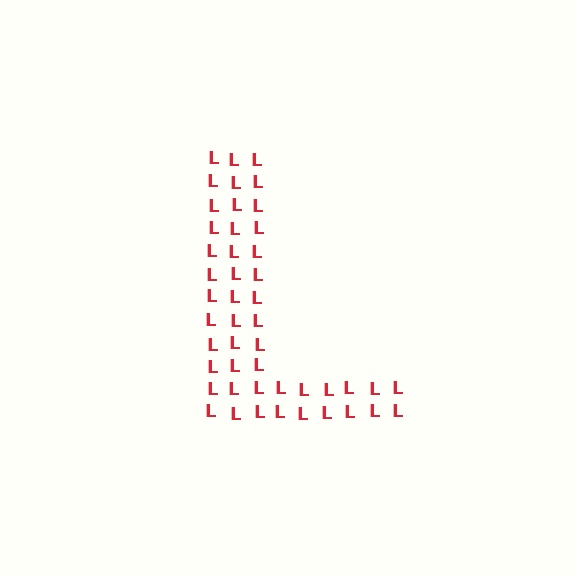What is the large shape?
The large shape is the letter L.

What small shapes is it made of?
It is made of small letter L's.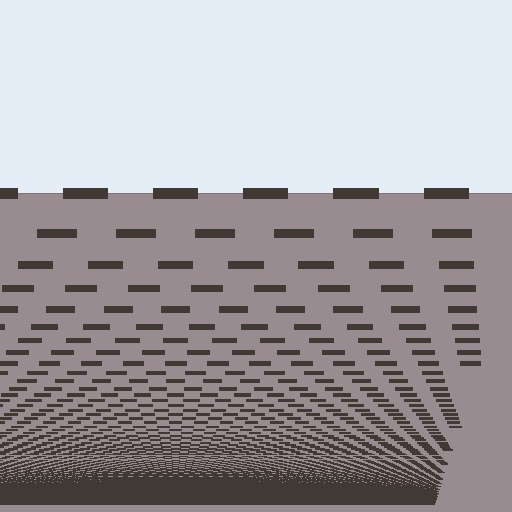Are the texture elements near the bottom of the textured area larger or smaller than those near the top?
Smaller. The gradient is inverted — elements near the bottom are smaller and denser.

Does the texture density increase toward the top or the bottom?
Density increases toward the bottom.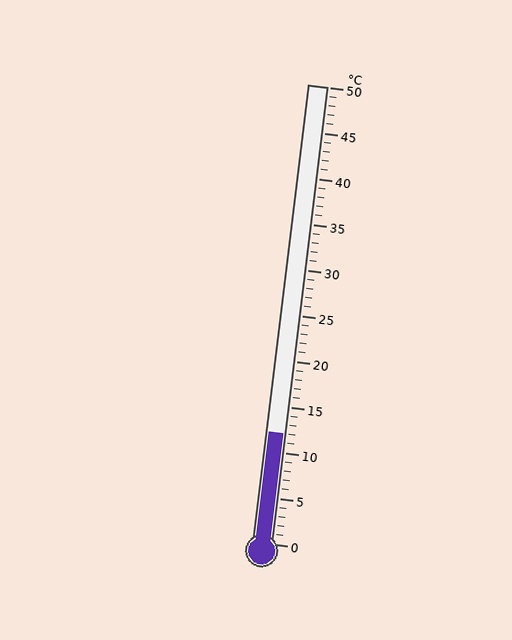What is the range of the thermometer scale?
The thermometer scale ranges from 0°C to 50°C.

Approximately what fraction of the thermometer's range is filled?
The thermometer is filled to approximately 25% of its range.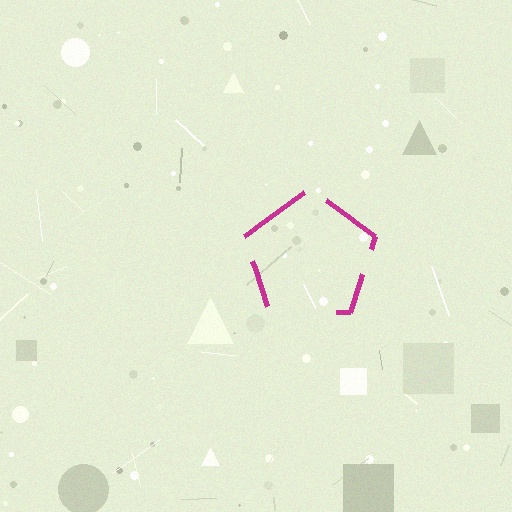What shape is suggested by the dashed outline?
The dashed outline suggests a pentagon.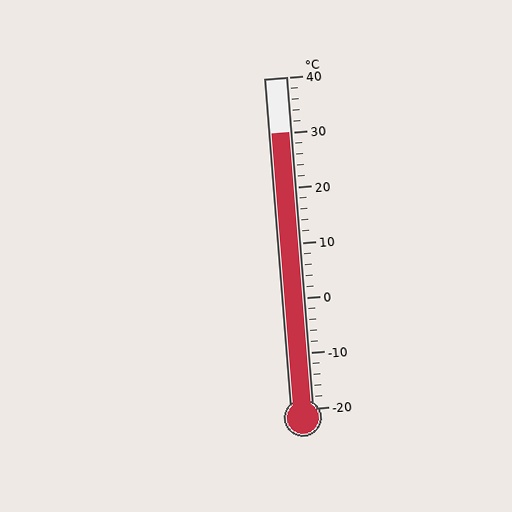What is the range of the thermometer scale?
The thermometer scale ranges from -20°C to 40°C.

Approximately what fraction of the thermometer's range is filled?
The thermometer is filled to approximately 85% of its range.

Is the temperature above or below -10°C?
The temperature is above -10°C.